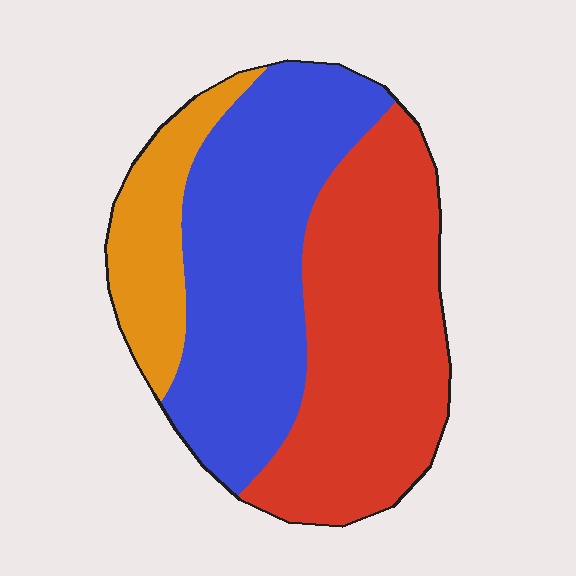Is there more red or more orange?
Red.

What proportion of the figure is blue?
Blue takes up about two fifths (2/5) of the figure.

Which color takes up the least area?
Orange, at roughly 15%.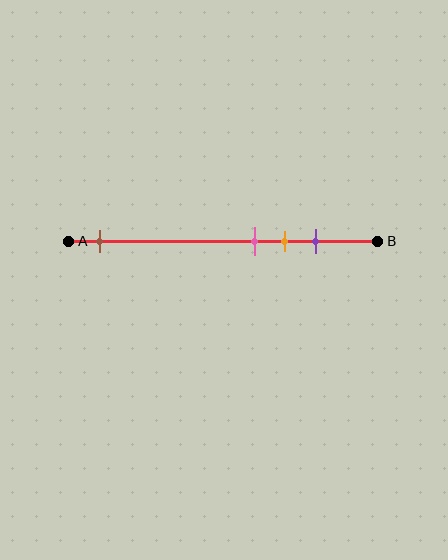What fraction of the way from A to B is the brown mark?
The brown mark is approximately 10% (0.1) of the way from A to B.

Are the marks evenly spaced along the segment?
No, the marks are not evenly spaced.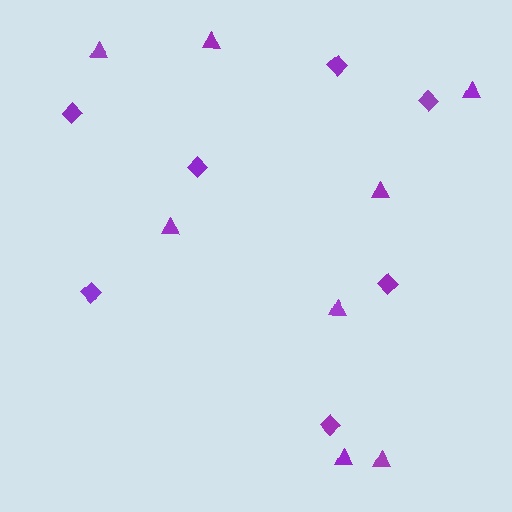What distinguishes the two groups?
There are 2 groups: one group of diamonds (7) and one group of triangles (8).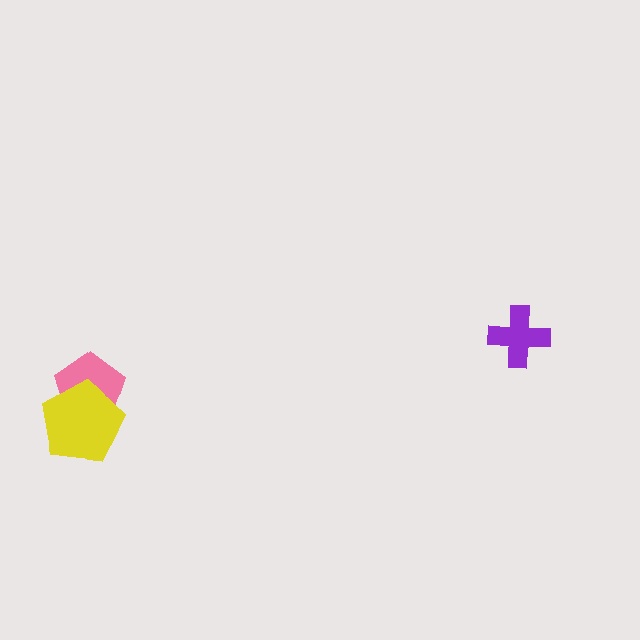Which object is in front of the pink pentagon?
The yellow pentagon is in front of the pink pentagon.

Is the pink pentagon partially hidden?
Yes, it is partially covered by another shape.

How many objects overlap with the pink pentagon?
1 object overlaps with the pink pentagon.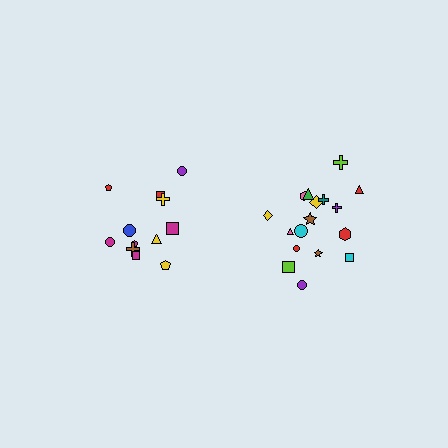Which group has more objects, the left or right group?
The right group.